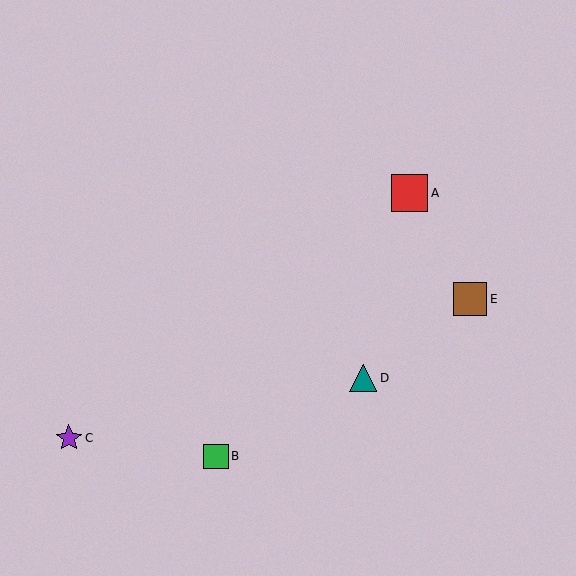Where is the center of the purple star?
The center of the purple star is at (69, 438).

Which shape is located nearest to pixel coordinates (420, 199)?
The red square (labeled A) at (409, 193) is nearest to that location.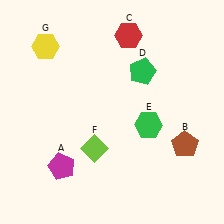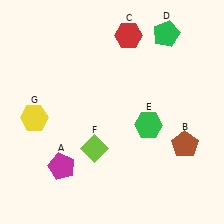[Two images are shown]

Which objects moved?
The objects that moved are: the green pentagon (D), the yellow hexagon (G).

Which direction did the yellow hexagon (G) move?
The yellow hexagon (G) moved down.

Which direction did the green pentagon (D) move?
The green pentagon (D) moved up.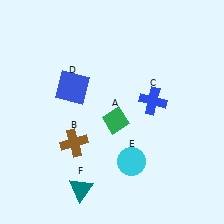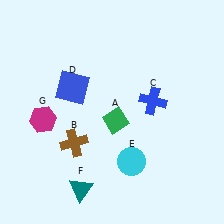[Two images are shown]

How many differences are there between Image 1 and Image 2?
There is 1 difference between the two images.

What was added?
A magenta hexagon (G) was added in Image 2.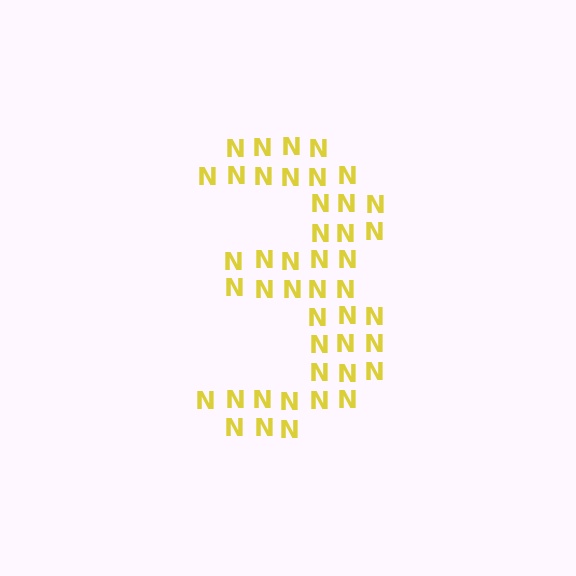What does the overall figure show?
The overall figure shows the digit 3.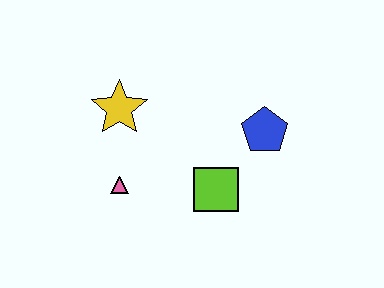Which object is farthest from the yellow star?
The blue pentagon is farthest from the yellow star.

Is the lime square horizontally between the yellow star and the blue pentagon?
Yes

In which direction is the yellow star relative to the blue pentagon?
The yellow star is to the left of the blue pentagon.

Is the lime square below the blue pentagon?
Yes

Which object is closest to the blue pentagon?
The lime square is closest to the blue pentagon.